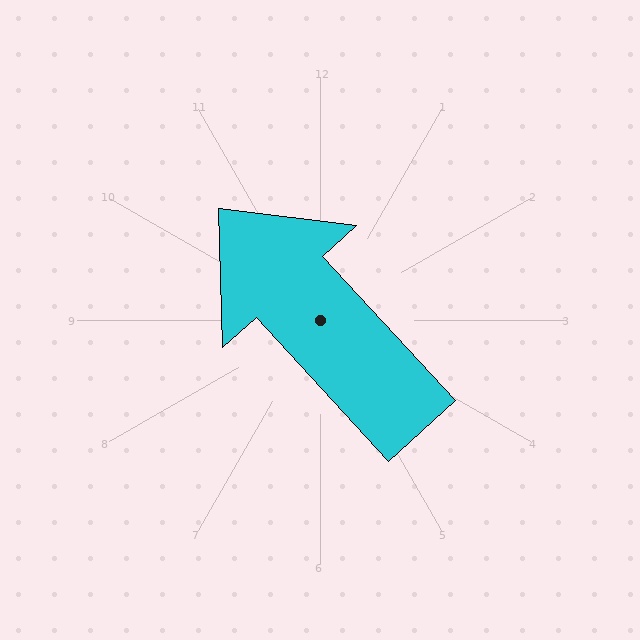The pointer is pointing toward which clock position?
Roughly 11 o'clock.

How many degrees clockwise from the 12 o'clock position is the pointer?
Approximately 318 degrees.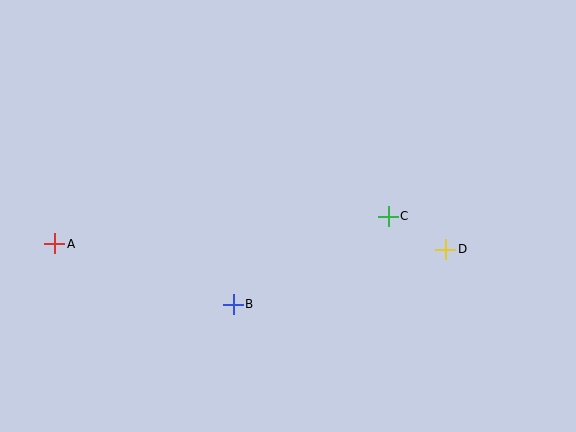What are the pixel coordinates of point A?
Point A is at (55, 244).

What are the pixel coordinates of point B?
Point B is at (233, 304).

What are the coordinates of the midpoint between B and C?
The midpoint between B and C is at (311, 260).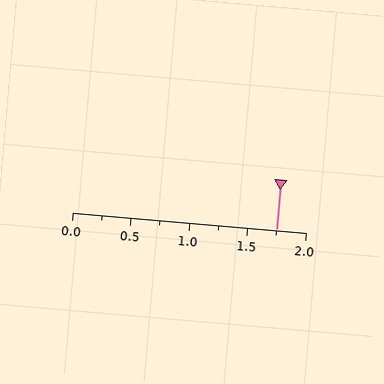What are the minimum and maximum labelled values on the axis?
The axis runs from 0.0 to 2.0.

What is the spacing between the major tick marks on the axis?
The major ticks are spaced 0.5 apart.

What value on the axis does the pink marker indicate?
The marker indicates approximately 1.75.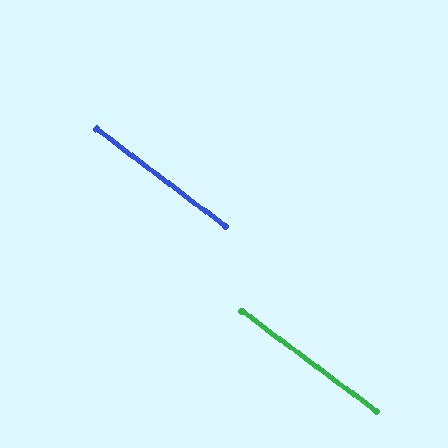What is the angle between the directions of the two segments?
Approximately 1 degree.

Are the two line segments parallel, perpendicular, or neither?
Parallel — their directions differ by only 0.5°.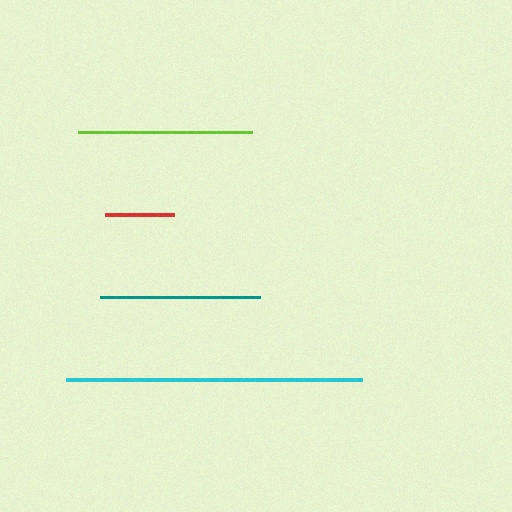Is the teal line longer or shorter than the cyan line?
The cyan line is longer than the teal line.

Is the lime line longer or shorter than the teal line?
The lime line is longer than the teal line.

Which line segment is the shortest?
The red line is the shortest at approximately 69 pixels.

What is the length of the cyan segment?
The cyan segment is approximately 296 pixels long.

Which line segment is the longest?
The cyan line is the longest at approximately 296 pixels.